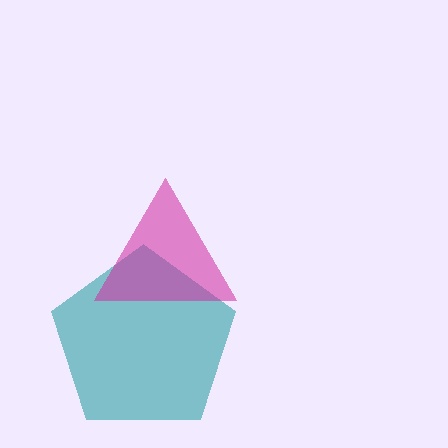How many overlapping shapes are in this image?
There are 2 overlapping shapes in the image.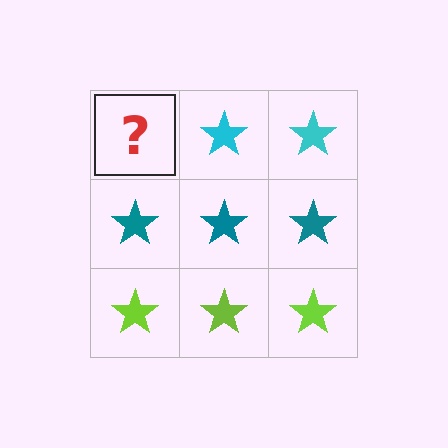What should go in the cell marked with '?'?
The missing cell should contain a cyan star.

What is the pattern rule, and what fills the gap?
The rule is that each row has a consistent color. The gap should be filled with a cyan star.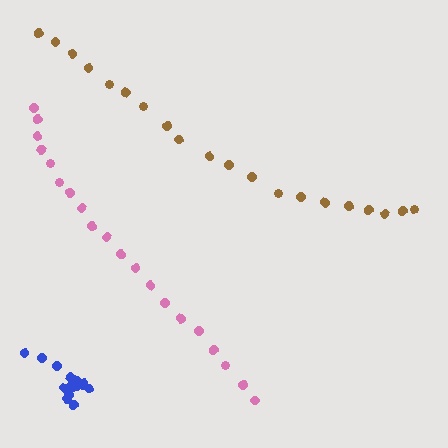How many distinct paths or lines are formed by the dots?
There are 3 distinct paths.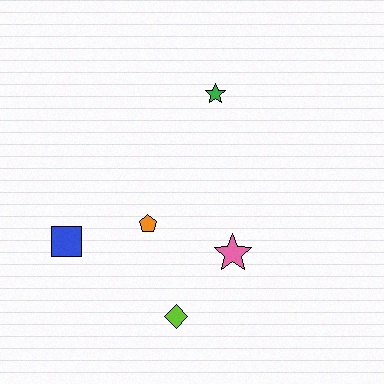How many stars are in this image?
There are 2 stars.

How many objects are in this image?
There are 5 objects.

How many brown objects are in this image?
There are no brown objects.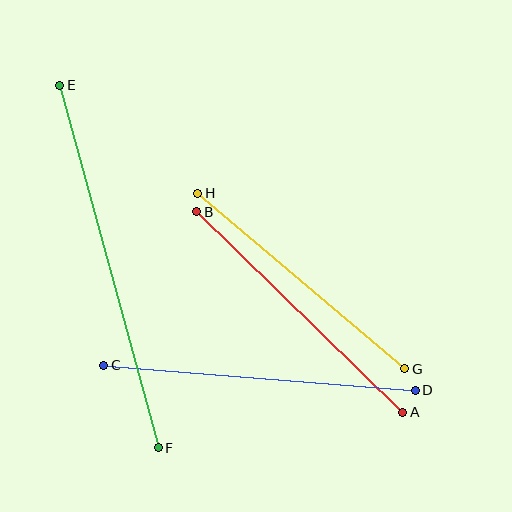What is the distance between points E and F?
The distance is approximately 375 pixels.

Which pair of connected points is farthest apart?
Points E and F are farthest apart.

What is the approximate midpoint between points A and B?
The midpoint is at approximately (300, 312) pixels.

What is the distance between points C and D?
The distance is approximately 313 pixels.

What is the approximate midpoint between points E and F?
The midpoint is at approximately (109, 266) pixels.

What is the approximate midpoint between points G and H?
The midpoint is at approximately (301, 281) pixels.